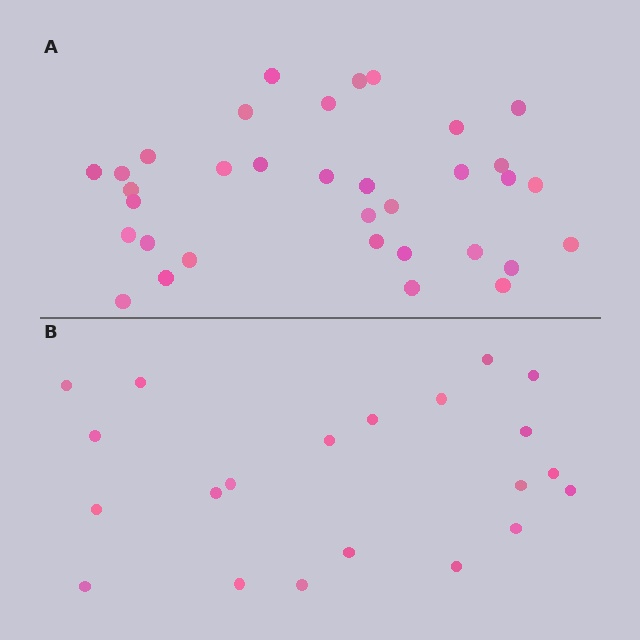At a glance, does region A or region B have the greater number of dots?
Region A (the top region) has more dots.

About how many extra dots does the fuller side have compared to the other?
Region A has approximately 15 more dots than region B.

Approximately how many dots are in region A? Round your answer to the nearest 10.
About 30 dots. (The exact count is 34, which rounds to 30.)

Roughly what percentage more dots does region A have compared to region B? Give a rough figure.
About 60% more.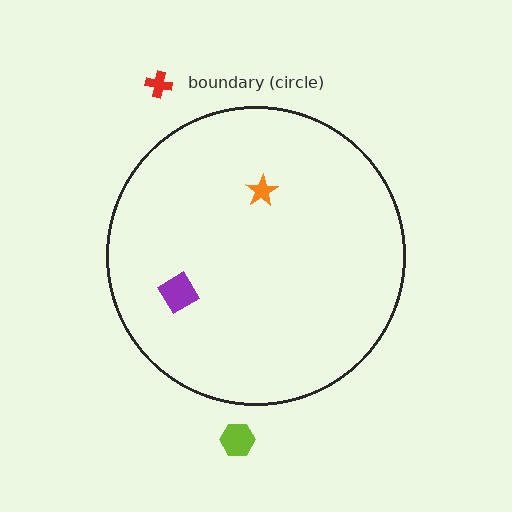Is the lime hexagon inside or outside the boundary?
Outside.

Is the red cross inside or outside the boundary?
Outside.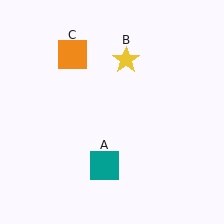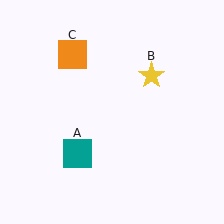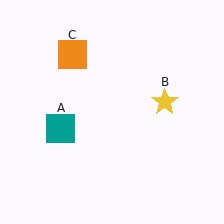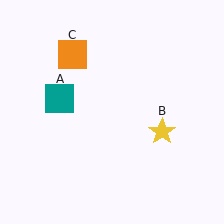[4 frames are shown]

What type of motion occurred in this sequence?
The teal square (object A), yellow star (object B) rotated clockwise around the center of the scene.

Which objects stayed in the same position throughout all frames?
Orange square (object C) remained stationary.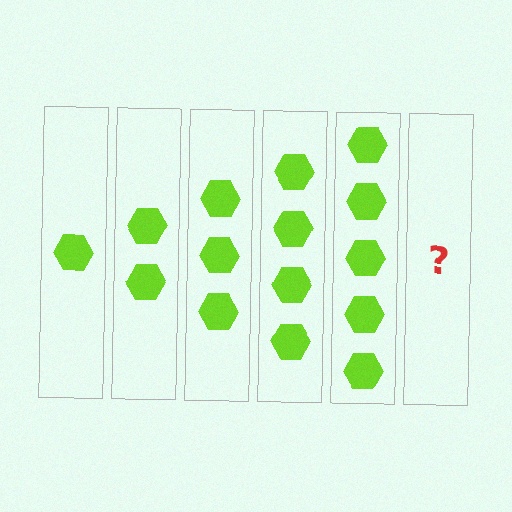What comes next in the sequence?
The next element should be 6 hexagons.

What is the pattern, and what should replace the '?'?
The pattern is that each step adds one more hexagon. The '?' should be 6 hexagons.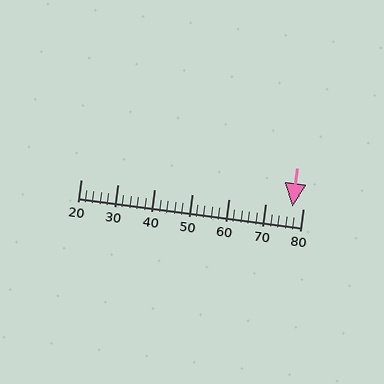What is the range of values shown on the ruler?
The ruler shows values from 20 to 80.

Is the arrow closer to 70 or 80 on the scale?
The arrow is closer to 80.